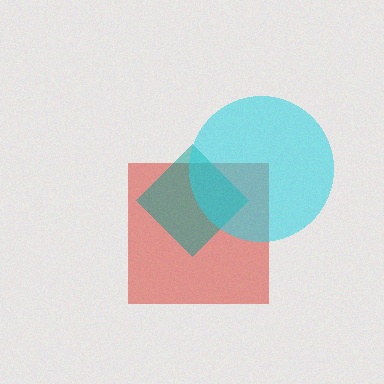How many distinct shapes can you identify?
There are 3 distinct shapes: a red square, a teal diamond, a cyan circle.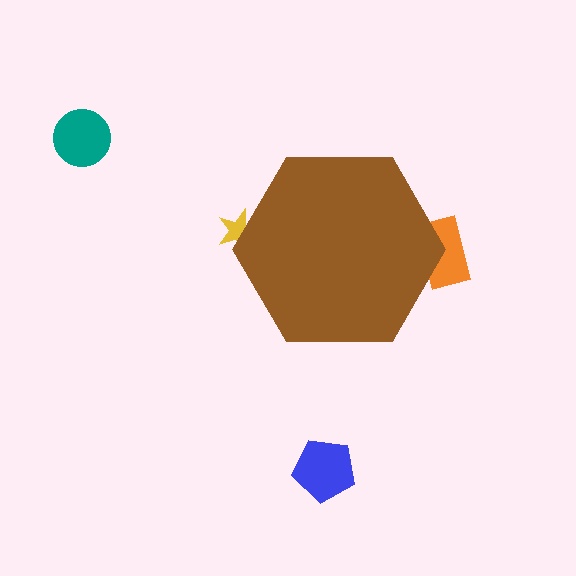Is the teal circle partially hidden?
No, the teal circle is fully visible.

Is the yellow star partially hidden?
Yes, the yellow star is partially hidden behind the brown hexagon.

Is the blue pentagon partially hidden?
No, the blue pentagon is fully visible.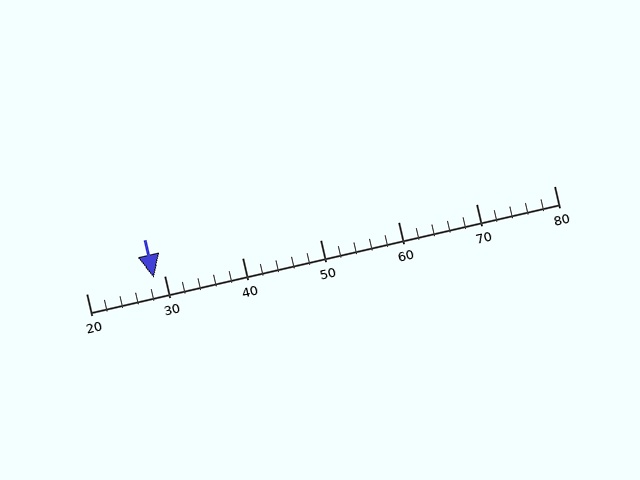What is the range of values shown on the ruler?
The ruler shows values from 20 to 80.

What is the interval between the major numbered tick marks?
The major tick marks are spaced 10 units apart.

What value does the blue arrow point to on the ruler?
The blue arrow points to approximately 29.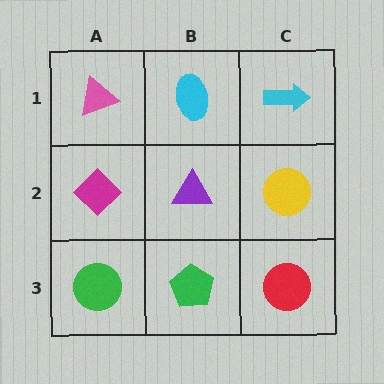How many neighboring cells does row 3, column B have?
3.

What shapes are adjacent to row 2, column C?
A cyan arrow (row 1, column C), a red circle (row 3, column C), a purple triangle (row 2, column B).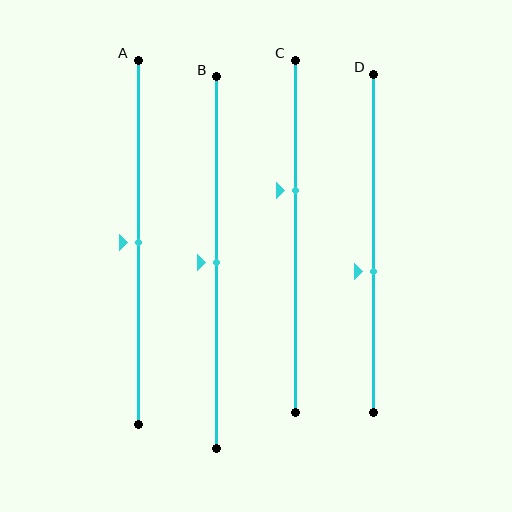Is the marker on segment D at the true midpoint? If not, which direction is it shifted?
No, the marker on segment D is shifted downward by about 8% of the segment length.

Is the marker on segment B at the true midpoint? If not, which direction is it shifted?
Yes, the marker on segment B is at the true midpoint.